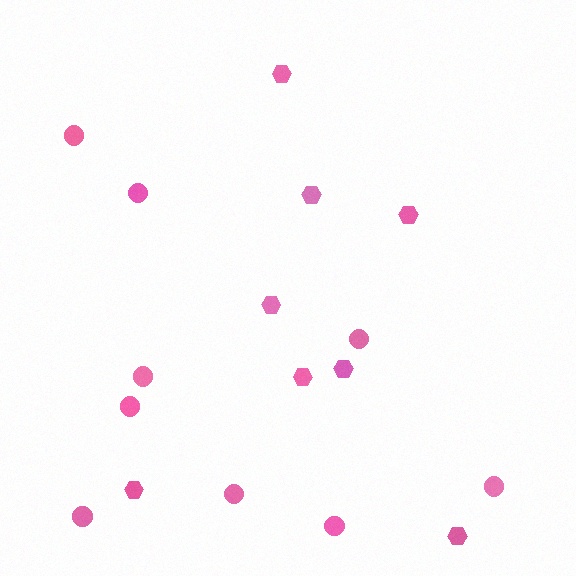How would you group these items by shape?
There are 2 groups: one group of hexagons (8) and one group of circles (9).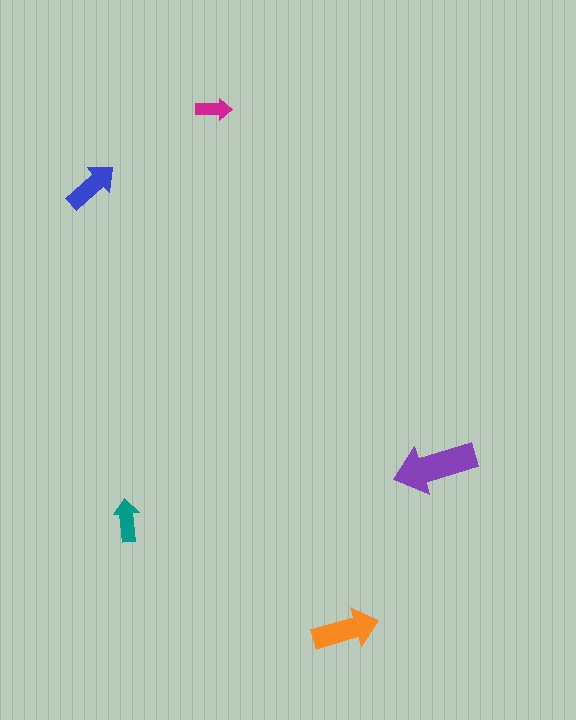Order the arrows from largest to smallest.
the purple one, the orange one, the blue one, the teal one, the magenta one.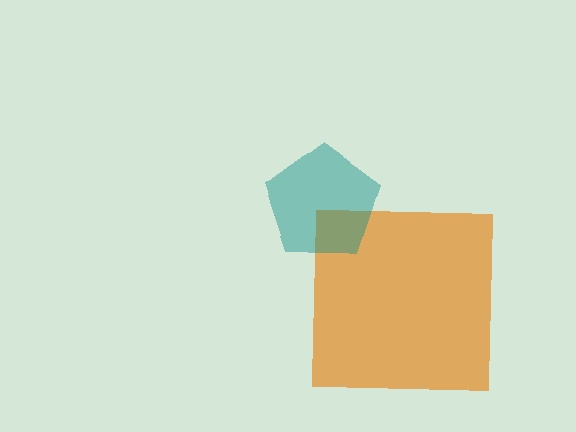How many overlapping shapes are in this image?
There are 2 overlapping shapes in the image.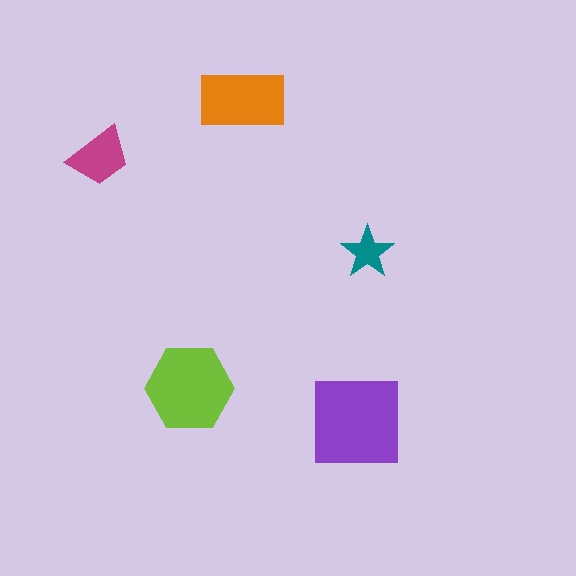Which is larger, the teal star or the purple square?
The purple square.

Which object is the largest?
The purple square.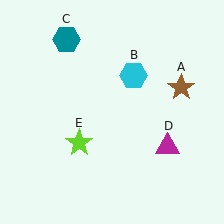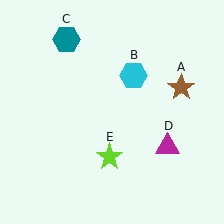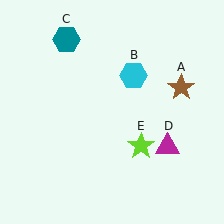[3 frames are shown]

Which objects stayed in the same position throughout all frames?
Brown star (object A) and cyan hexagon (object B) and teal hexagon (object C) and magenta triangle (object D) remained stationary.